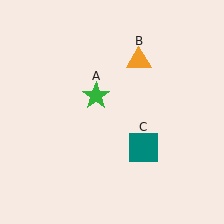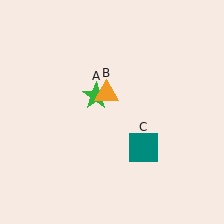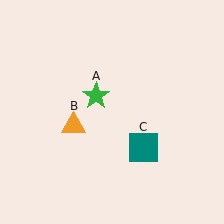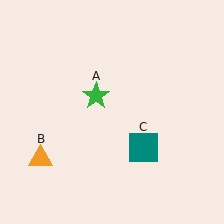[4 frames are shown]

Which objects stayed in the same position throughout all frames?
Green star (object A) and teal square (object C) remained stationary.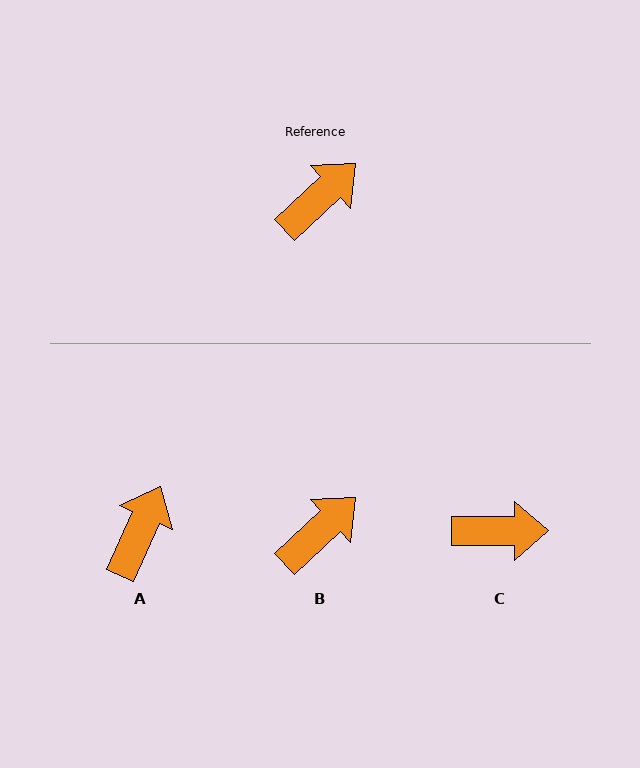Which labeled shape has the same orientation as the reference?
B.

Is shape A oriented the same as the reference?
No, it is off by about 23 degrees.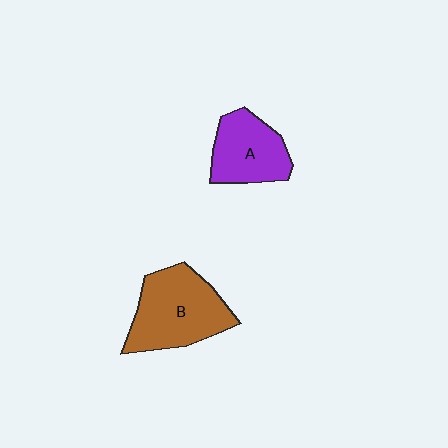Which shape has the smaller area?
Shape A (purple).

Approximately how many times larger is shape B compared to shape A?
Approximately 1.4 times.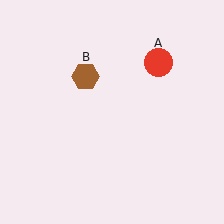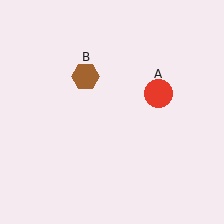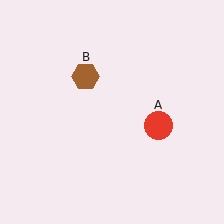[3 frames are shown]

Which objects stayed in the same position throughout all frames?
Brown hexagon (object B) remained stationary.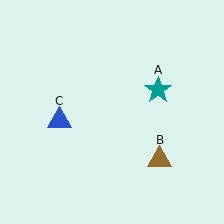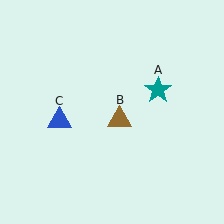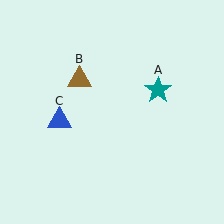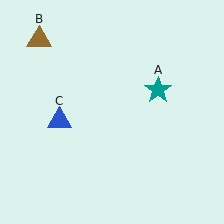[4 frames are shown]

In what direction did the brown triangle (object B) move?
The brown triangle (object B) moved up and to the left.